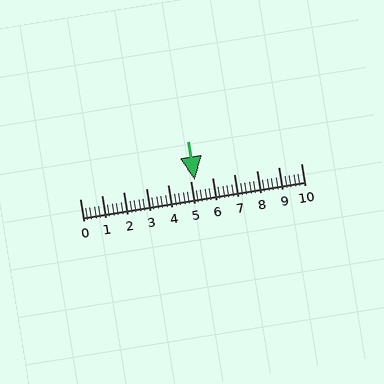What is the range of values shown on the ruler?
The ruler shows values from 0 to 10.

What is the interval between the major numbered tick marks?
The major tick marks are spaced 1 units apart.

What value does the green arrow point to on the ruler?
The green arrow points to approximately 5.2.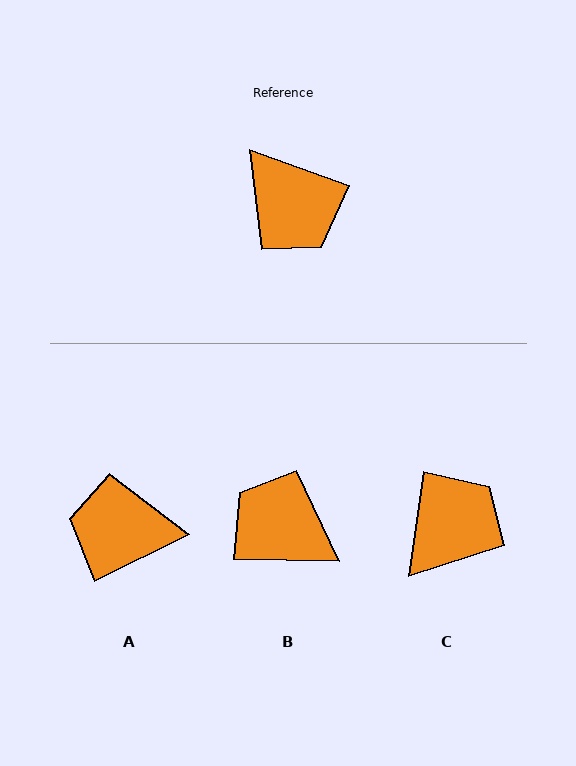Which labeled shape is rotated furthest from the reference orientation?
B, about 161 degrees away.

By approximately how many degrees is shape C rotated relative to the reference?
Approximately 101 degrees counter-clockwise.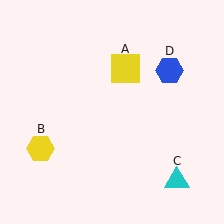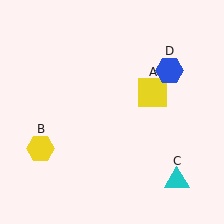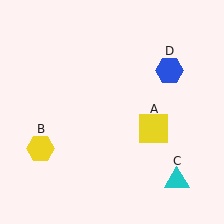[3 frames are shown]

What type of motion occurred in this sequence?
The yellow square (object A) rotated clockwise around the center of the scene.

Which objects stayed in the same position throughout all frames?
Yellow hexagon (object B) and cyan triangle (object C) and blue hexagon (object D) remained stationary.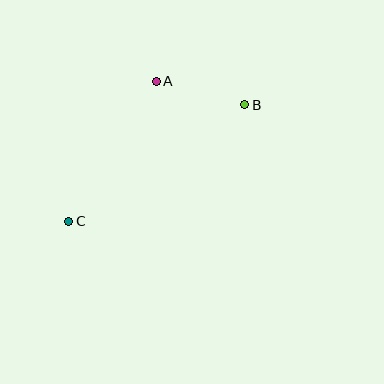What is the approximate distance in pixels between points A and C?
The distance between A and C is approximately 165 pixels.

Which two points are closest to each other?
Points A and B are closest to each other.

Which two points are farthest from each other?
Points B and C are farthest from each other.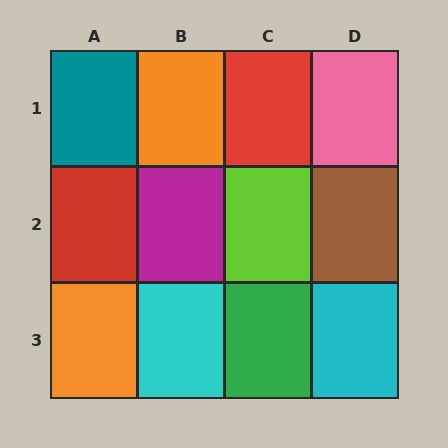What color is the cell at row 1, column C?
Red.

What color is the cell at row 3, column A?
Orange.